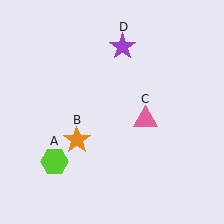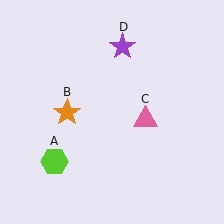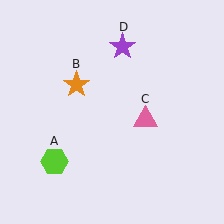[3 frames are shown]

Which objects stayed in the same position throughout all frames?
Lime hexagon (object A) and pink triangle (object C) and purple star (object D) remained stationary.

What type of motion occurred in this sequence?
The orange star (object B) rotated clockwise around the center of the scene.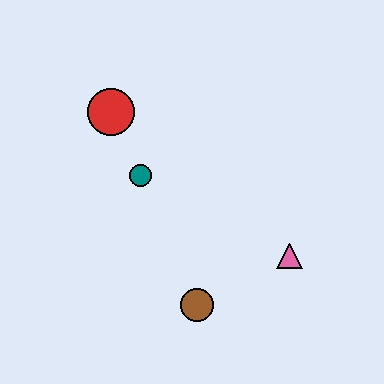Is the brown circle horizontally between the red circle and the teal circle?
No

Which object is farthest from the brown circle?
The red circle is farthest from the brown circle.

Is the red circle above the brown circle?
Yes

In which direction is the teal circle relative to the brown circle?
The teal circle is above the brown circle.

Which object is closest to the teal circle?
The red circle is closest to the teal circle.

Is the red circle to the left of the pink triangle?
Yes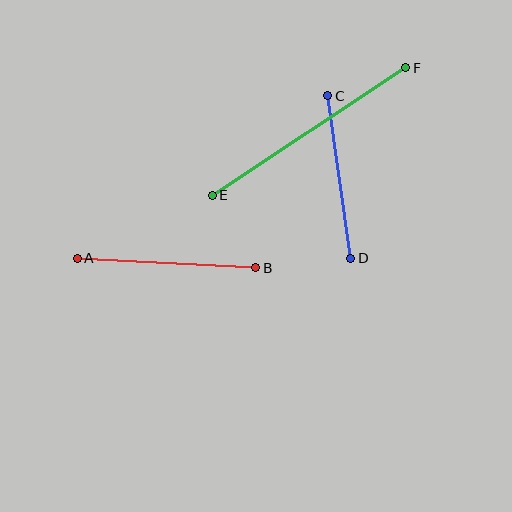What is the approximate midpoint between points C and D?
The midpoint is at approximately (339, 177) pixels.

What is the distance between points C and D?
The distance is approximately 164 pixels.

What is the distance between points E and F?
The distance is approximately 232 pixels.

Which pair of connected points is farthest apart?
Points E and F are farthest apart.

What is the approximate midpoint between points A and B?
The midpoint is at approximately (166, 263) pixels.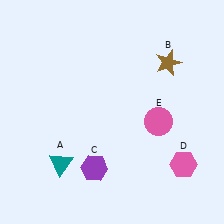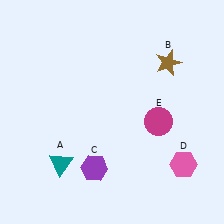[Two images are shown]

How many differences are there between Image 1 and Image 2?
There is 1 difference between the two images.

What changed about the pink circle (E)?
In Image 1, E is pink. In Image 2, it changed to magenta.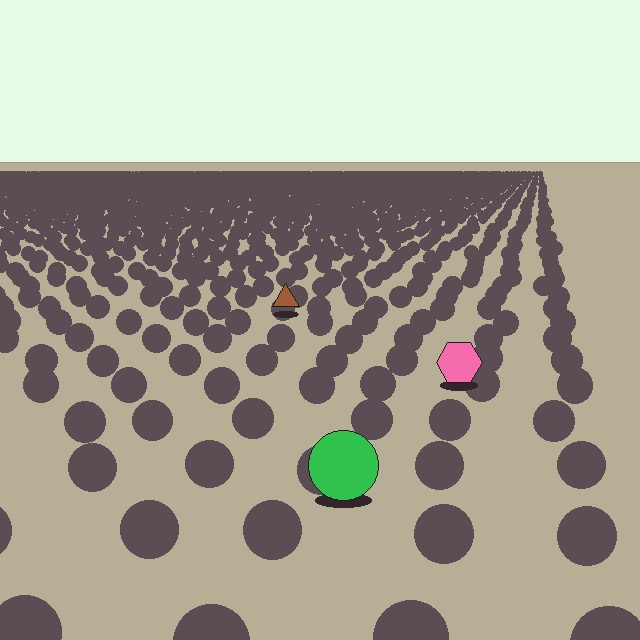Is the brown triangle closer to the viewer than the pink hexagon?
No. The pink hexagon is closer — you can tell from the texture gradient: the ground texture is coarser near it.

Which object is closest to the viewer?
The green circle is closest. The texture marks near it are larger and more spread out.